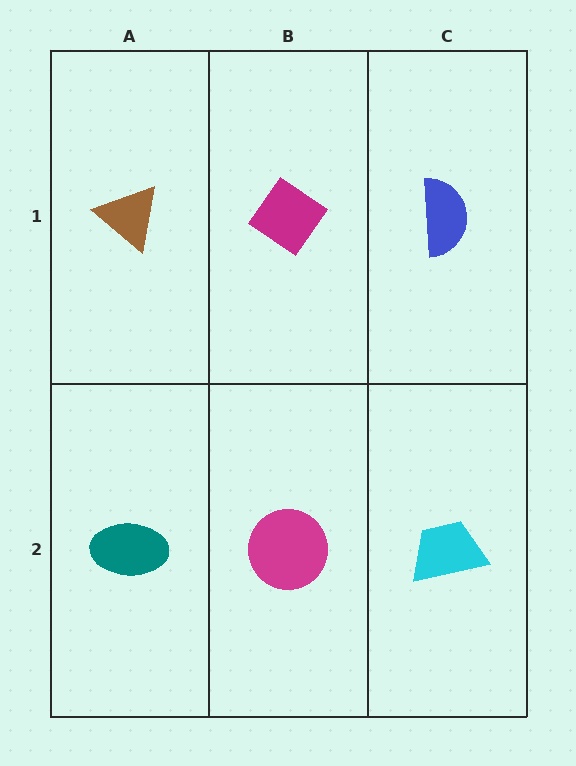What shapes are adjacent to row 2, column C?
A blue semicircle (row 1, column C), a magenta circle (row 2, column B).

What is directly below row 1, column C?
A cyan trapezoid.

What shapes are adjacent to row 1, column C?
A cyan trapezoid (row 2, column C), a magenta diamond (row 1, column B).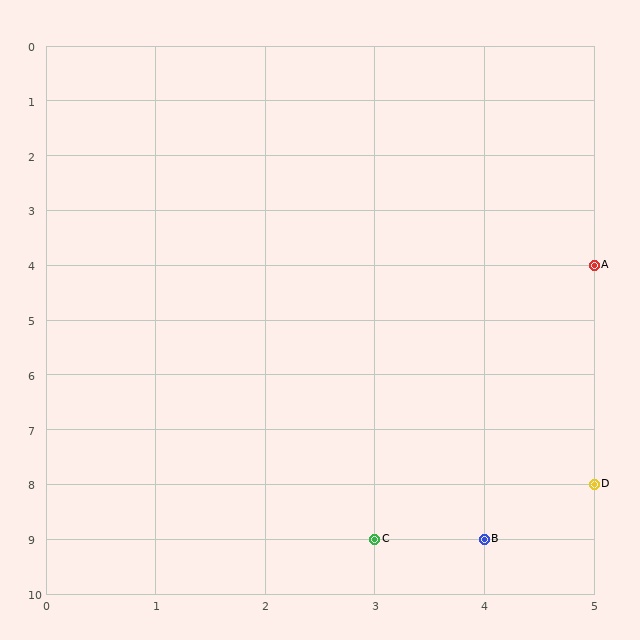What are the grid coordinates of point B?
Point B is at grid coordinates (4, 9).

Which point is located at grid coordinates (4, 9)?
Point B is at (4, 9).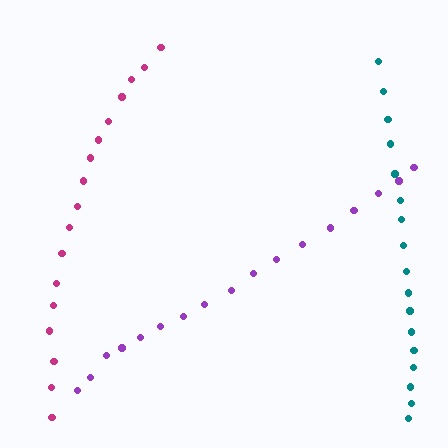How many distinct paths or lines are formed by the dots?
There are 3 distinct paths.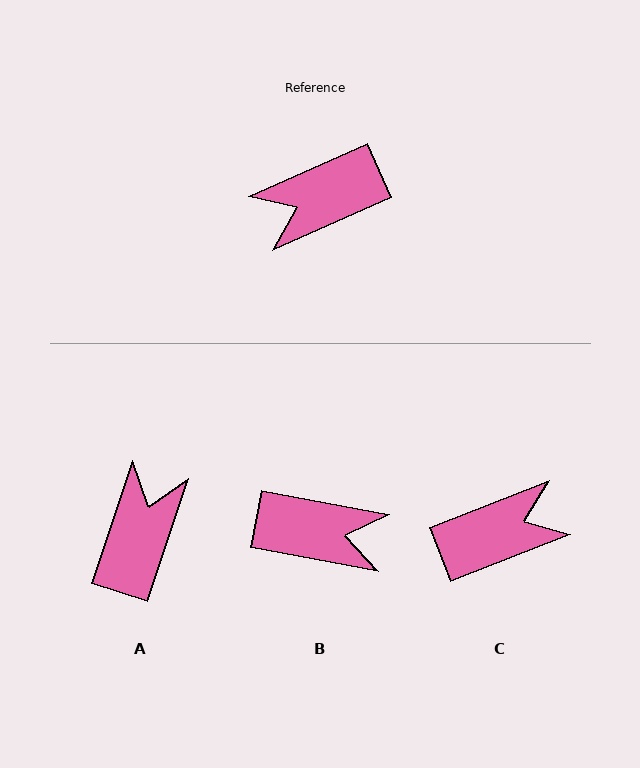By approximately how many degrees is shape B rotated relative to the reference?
Approximately 145 degrees counter-clockwise.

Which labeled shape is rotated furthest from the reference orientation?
C, about 177 degrees away.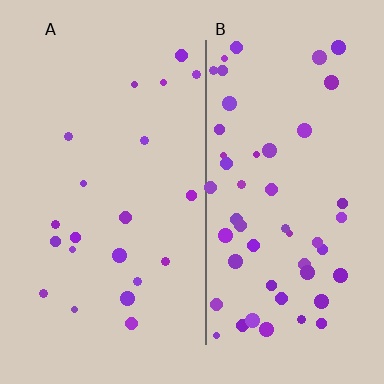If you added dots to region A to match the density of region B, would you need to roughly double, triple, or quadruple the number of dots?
Approximately triple.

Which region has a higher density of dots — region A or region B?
B (the right).